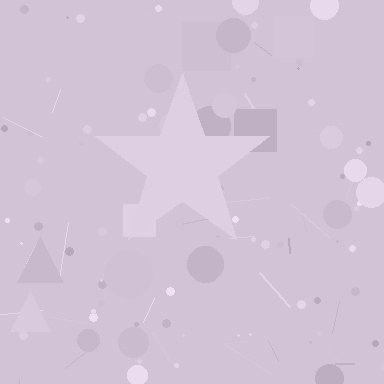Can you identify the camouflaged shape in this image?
The camouflaged shape is a star.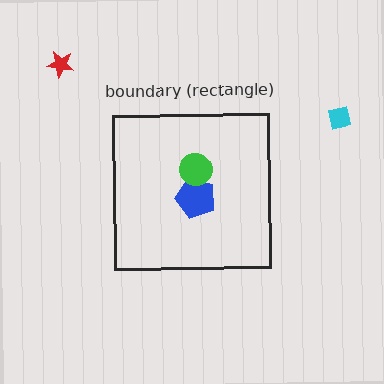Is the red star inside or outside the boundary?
Outside.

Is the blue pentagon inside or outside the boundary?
Inside.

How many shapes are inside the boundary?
2 inside, 2 outside.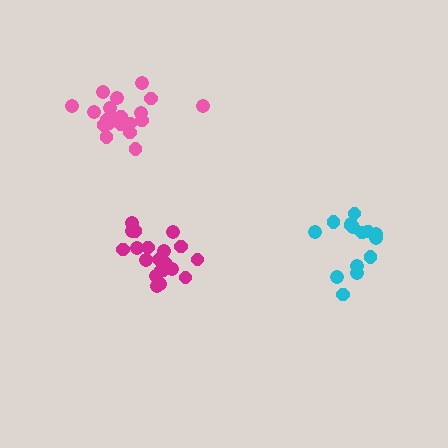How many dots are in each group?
Group 1: 15 dots, Group 2: 20 dots, Group 3: 20 dots (55 total).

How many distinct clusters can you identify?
There are 3 distinct clusters.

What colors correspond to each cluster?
The clusters are colored: cyan, magenta, pink.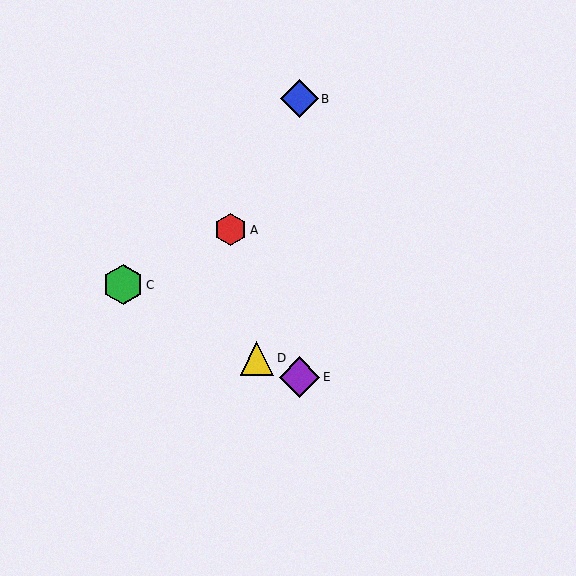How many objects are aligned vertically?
2 objects (B, E) are aligned vertically.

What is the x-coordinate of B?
Object B is at x≈300.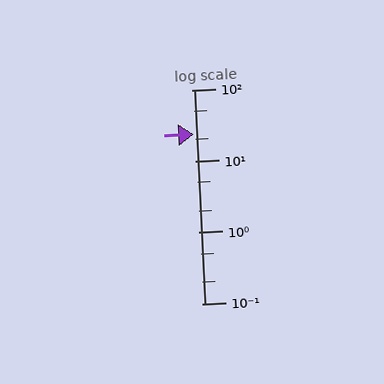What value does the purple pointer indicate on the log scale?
The pointer indicates approximately 24.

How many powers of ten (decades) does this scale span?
The scale spans 3 decades, from 0.1 to 100.